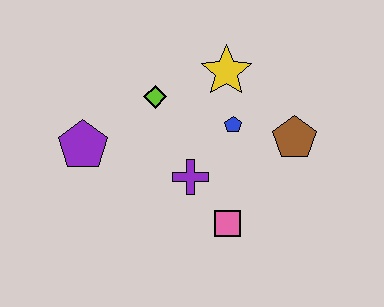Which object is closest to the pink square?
The purple cross is closest to the pink square.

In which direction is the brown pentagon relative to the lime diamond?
The brown pentagon is to the right of the lime diamond.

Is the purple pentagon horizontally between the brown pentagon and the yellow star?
No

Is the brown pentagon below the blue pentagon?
Yes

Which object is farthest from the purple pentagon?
The brown pentagon is farthest from the purple pentagon.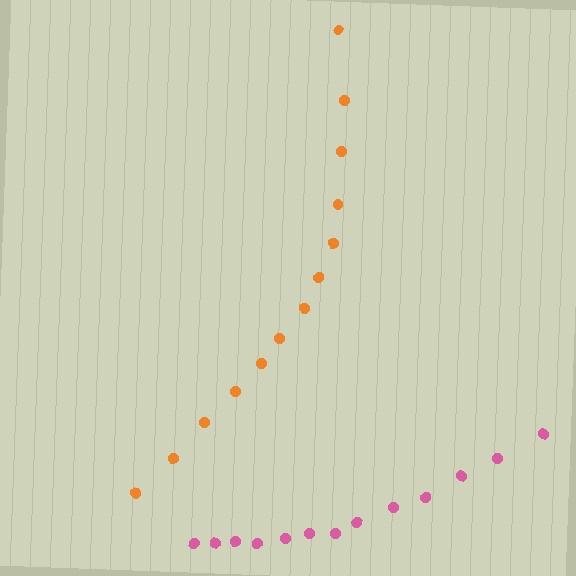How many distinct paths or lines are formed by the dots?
There are 2 distinct paths.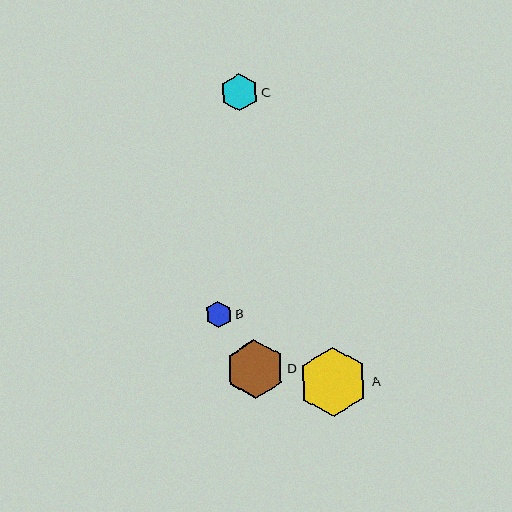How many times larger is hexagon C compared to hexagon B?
Hexagon C is approximately 1.4 times the size of hexagon B.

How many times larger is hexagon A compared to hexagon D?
Hexagon A is approximately 1.2 times the size of hexagon D.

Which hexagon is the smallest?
Hexagon B is the smallest with a size of approximately 26 pixels.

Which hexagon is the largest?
Hexagon A is the largest with a size of approximately 69 pixels.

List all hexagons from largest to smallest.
From largest to smallest: A, D, C, B.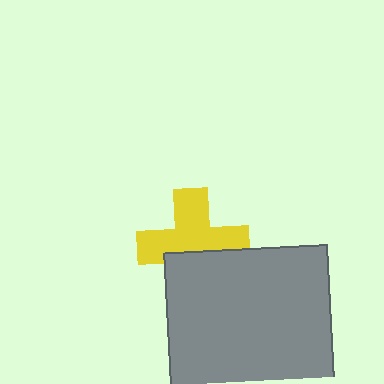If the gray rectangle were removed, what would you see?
You would see the complete yellow cross.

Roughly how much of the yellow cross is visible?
Most of it is visible (roughly 66%).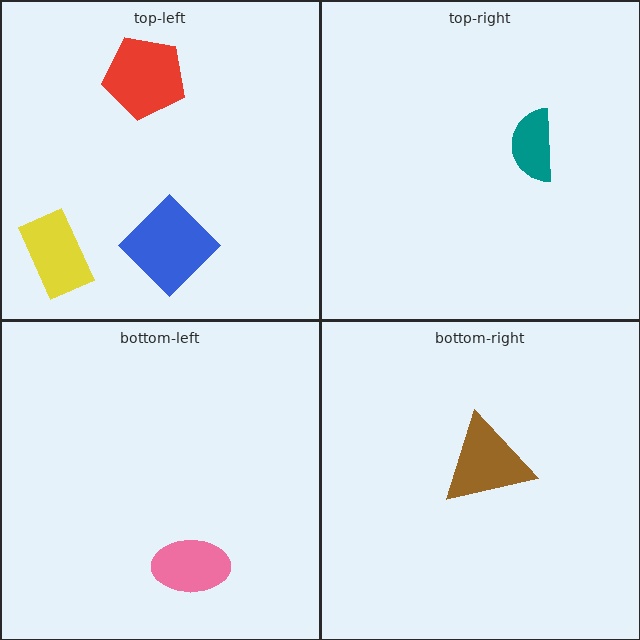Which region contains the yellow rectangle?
The top-left region.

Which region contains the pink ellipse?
The bottom-left region.